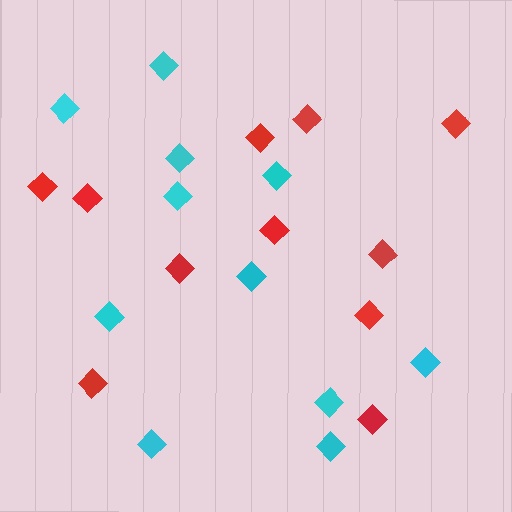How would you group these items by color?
There are 2 groups: one group of red diamonds (11) and one group of cyan diamonds (11).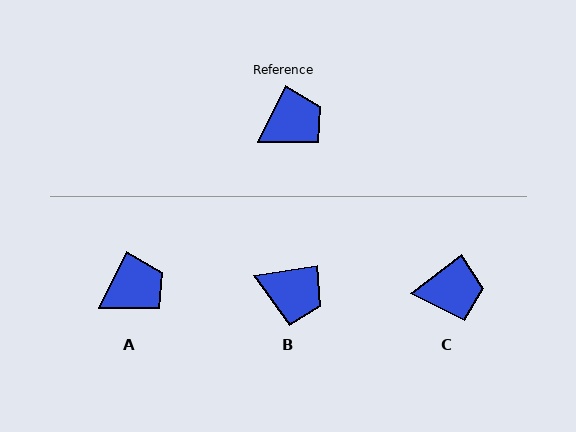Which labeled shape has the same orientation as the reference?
A.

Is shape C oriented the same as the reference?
No, it is off by about 26 degrees.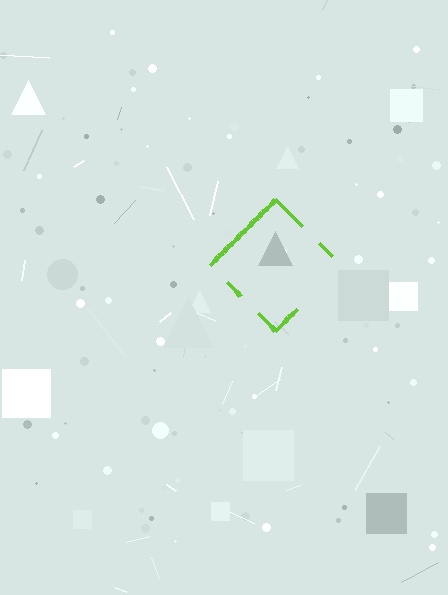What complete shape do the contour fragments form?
The contour fragments form a diamond.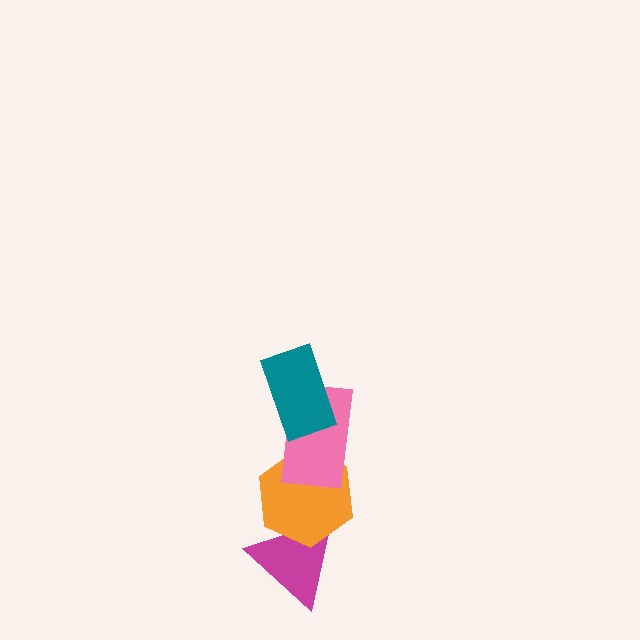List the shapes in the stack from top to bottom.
From top to bottom: the teal rectangle, the pink rectangle, the orange hexagon, the magenta triangle.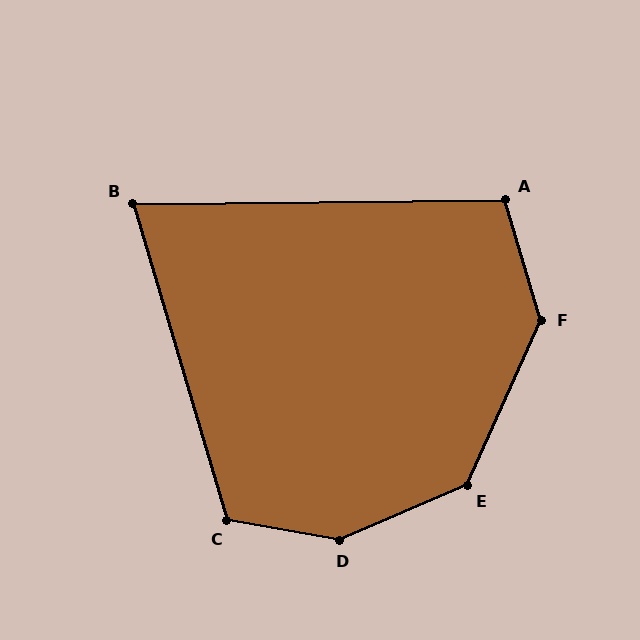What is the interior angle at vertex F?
Approximately 139 degrees (obtuse).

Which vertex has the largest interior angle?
D, at approximately 147 degrees.